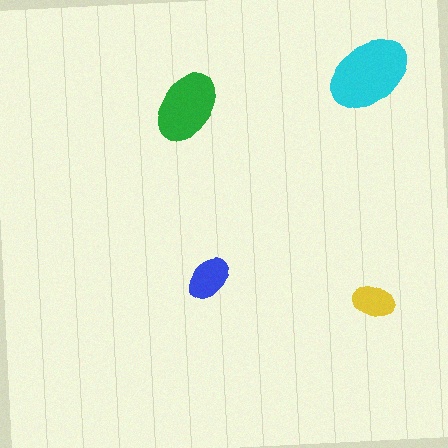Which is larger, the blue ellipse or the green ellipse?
The green one.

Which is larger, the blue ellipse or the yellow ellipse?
The blue one.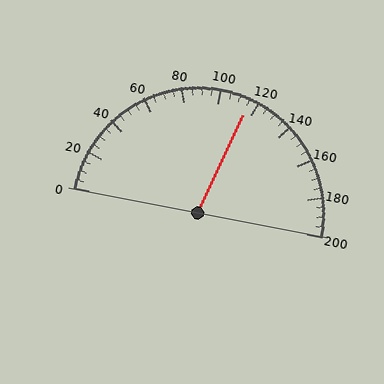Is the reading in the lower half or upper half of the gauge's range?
The reading is in the upper half of the range (0 to 200).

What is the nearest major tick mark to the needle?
The nearest major tick mark is 120.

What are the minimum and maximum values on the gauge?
The gauge ranges from 0 to 200.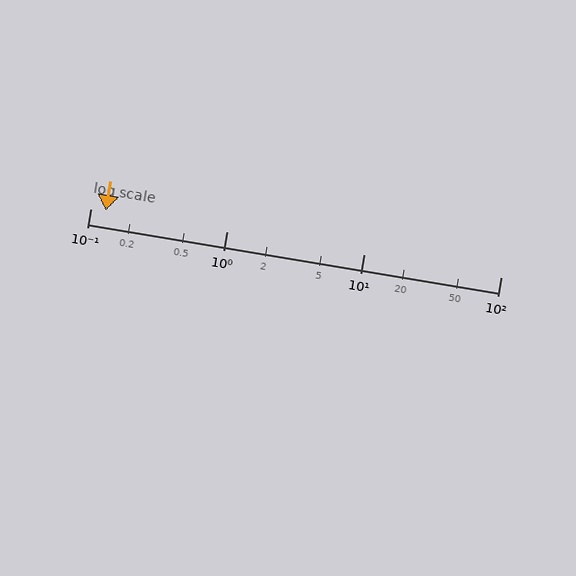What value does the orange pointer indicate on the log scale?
The pointer indicates approximately 0.13.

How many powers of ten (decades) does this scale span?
The scale spans 3 decades, from 0.1 to 100.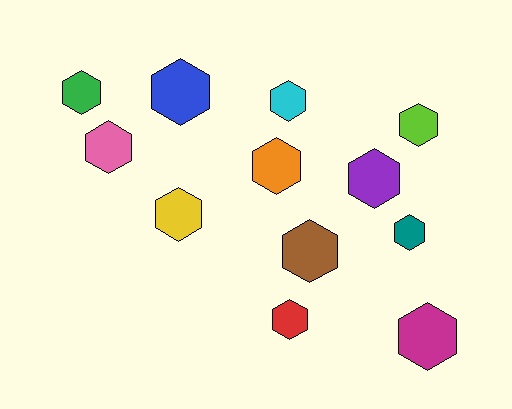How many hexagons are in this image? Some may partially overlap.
There are 12 hexagons.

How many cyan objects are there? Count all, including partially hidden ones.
There is 1 cyan object.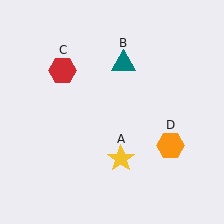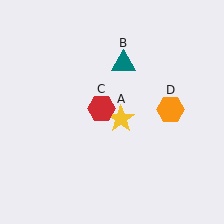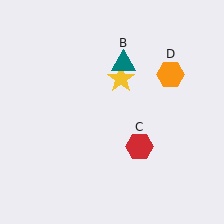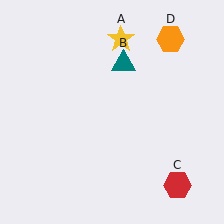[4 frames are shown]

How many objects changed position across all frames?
3 objects changed position: yellow star (object A), red hexagon (object C), orange hexagon (object D).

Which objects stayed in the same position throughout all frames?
Teal triangle (object B) remained stationary.